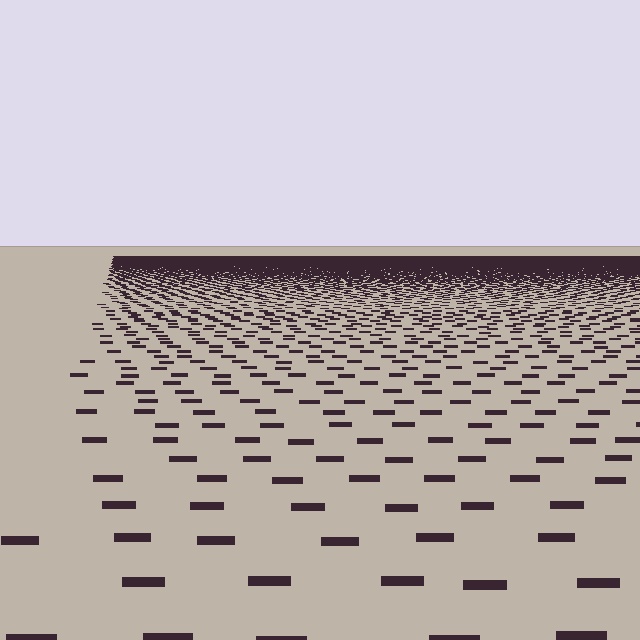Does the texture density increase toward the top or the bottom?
Density increases toward the top.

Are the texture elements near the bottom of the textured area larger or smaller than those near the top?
Larger. Near the bottom, elements are closer to the viewer and appear at a bigger on-screen size.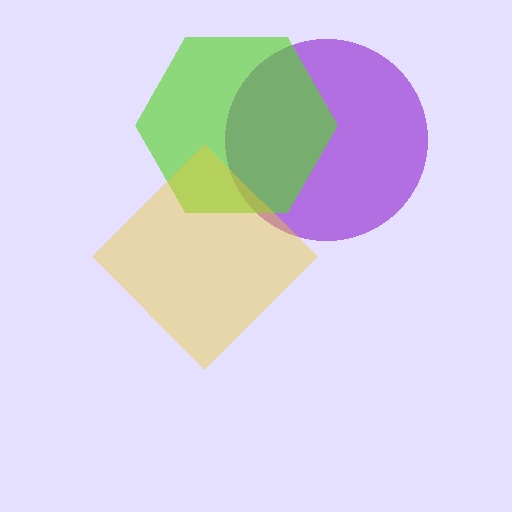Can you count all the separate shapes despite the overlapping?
Yes, there are 3 separate shapes.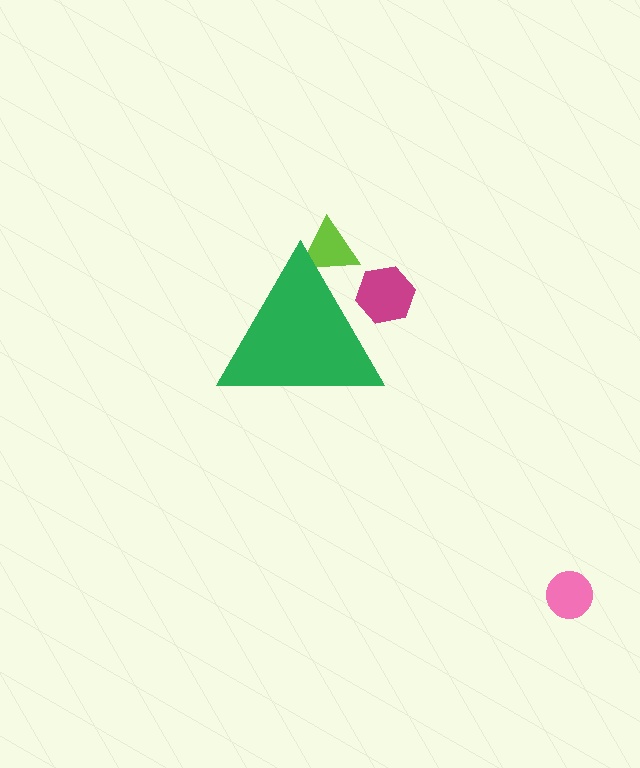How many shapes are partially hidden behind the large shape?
2 shapes are partially hidden.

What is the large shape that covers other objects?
A green triangle.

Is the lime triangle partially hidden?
Yes, the lime triangle is partially hidden behind the green triangle.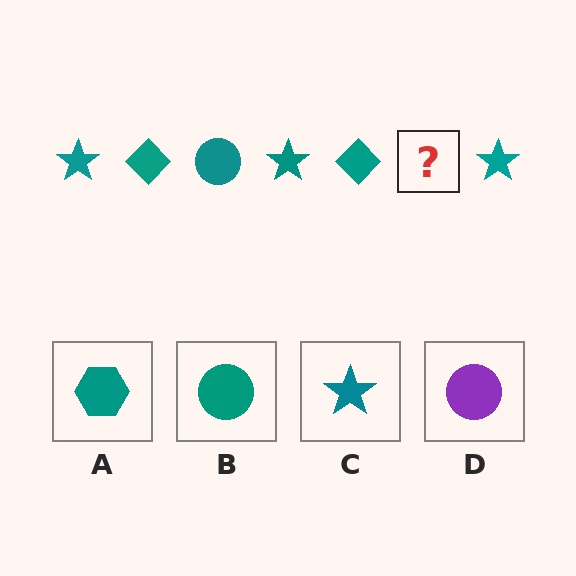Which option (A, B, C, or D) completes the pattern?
B.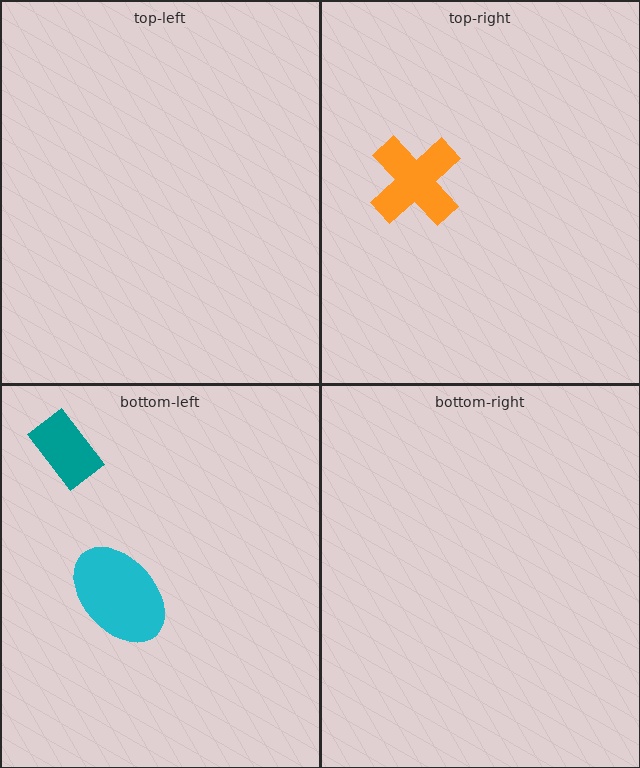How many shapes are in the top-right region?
1.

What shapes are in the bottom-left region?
The teal rectangle, the cyan ellipse.